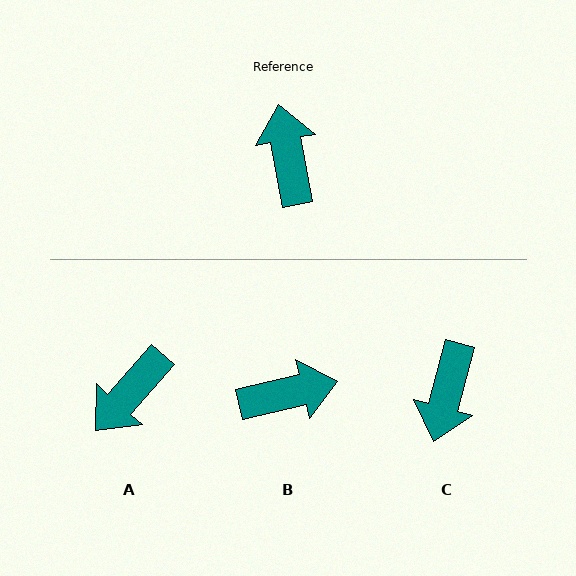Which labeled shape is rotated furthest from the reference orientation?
C, about 154 degrees away.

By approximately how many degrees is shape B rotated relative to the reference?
Approximately 87 degrees clockwise.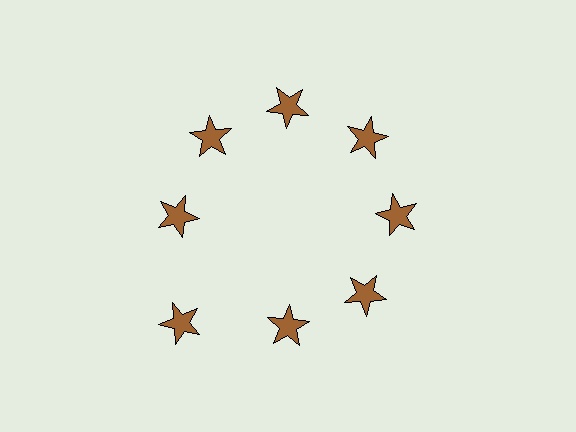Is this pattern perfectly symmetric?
No. The 8 brown stars are arranged in a ring, but one element near the 8 o'clock position is pushed outward from the center, breaking the 8-fold rotational symmetry.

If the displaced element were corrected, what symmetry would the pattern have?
It would have 8-fold rotational symmetry — the pattern would map onto itself every 45 degrees.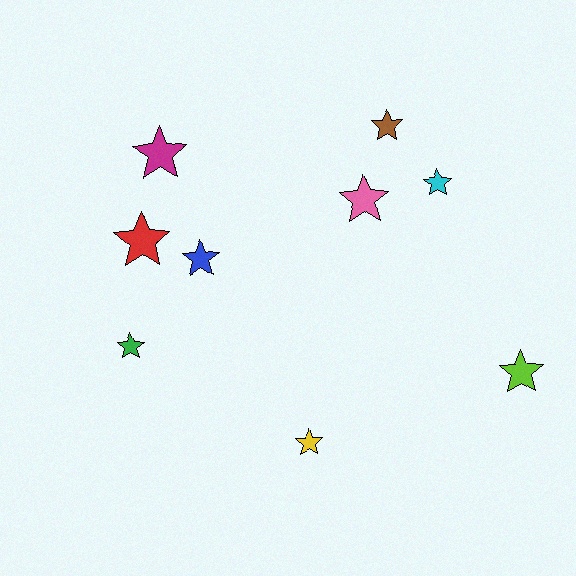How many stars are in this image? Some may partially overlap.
There are 9 stars.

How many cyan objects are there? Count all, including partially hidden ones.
There is 1 cyan object.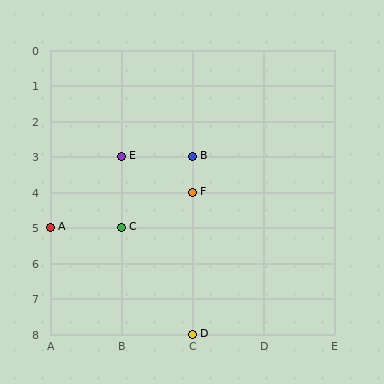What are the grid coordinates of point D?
Point D is at grid coordinates (C, 8).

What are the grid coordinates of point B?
Point B is at grid coordinates (C, 3).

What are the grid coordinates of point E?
Point E is at grid coordinates (B, 3).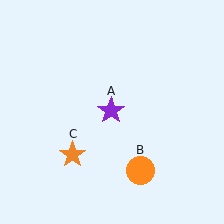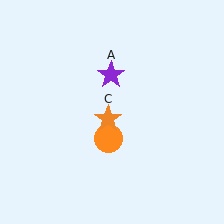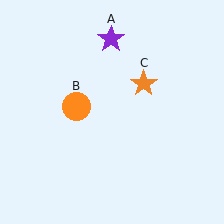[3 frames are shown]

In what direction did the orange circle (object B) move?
The orange circle (object B) moved up and to the left.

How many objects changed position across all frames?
3 objects changed position: purple star (object A), orange circle (object B), orange star (object C).